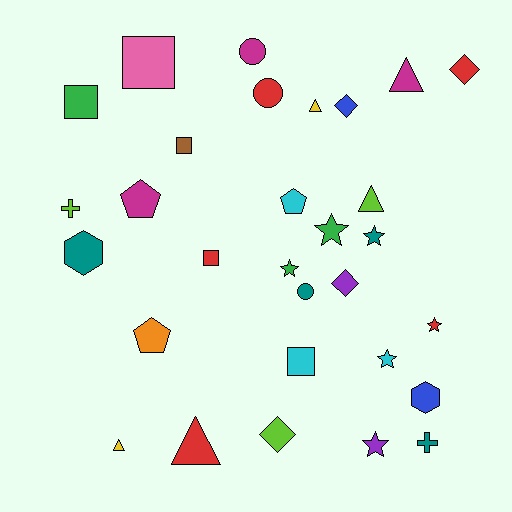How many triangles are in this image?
There are 5 triangles.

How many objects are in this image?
There are 30 objects.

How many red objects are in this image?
There are 5 red objects.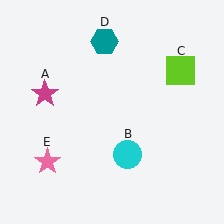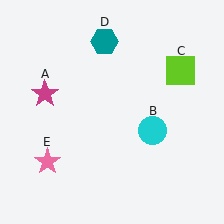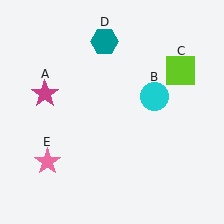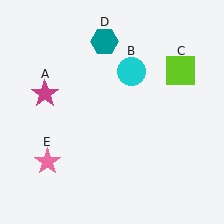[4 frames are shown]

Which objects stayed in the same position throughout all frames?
Magenta star (object A) and lime square (object C) and teal hexagon (object D) and pink star (object E) remained stationary.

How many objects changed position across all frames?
1 object changed position: cyan circle (object B).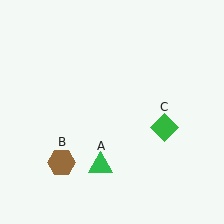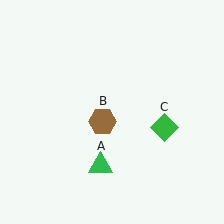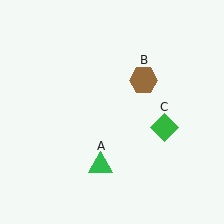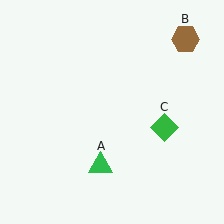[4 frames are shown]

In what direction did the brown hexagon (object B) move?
The brown hexagon (object B) moved up and to the right.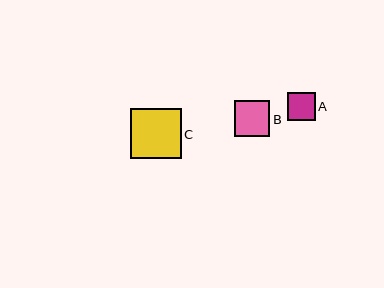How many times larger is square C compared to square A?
Square C is approximately 1.8 times the size of square A.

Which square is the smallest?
Square A is the smallest with a size of approximately 27 pixels.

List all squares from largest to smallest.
From largest to smallest: C, B, A.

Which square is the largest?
Square C is the largest with a size of approximately 50 pixels.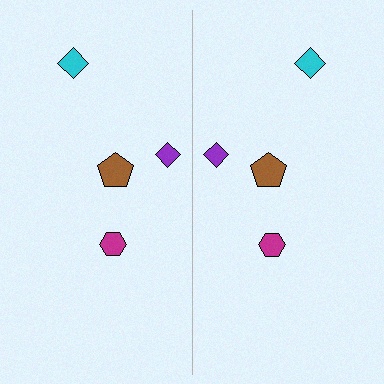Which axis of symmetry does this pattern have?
The pattern has a vertical axis of symmetry running through the center of the image.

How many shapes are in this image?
There are 8 shapes in this image.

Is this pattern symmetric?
Yes, this pattern has bilateral (reflection) symmetry.